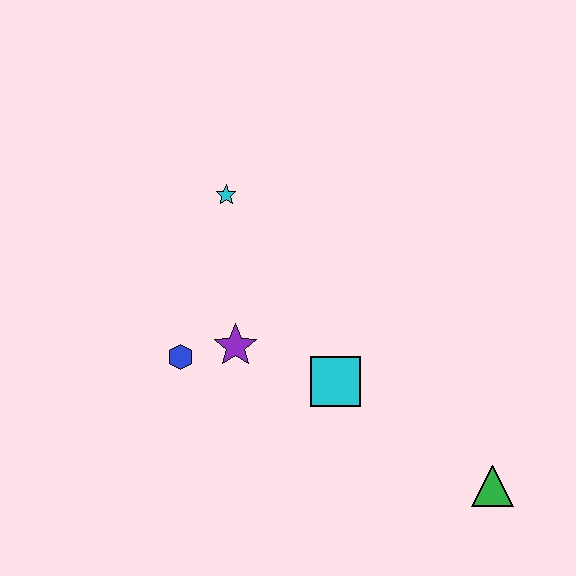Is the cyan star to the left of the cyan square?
Yes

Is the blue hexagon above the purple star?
No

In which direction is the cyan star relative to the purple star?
The cyan star is above the purple star.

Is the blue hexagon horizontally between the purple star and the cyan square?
No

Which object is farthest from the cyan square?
The cyan star is farthest from the cyan square.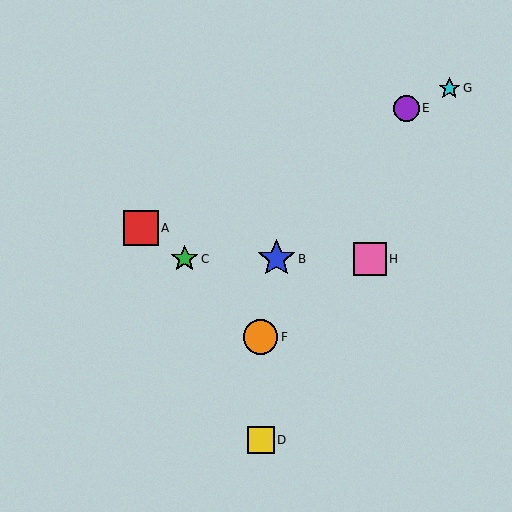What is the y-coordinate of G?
Object G is at y≈88.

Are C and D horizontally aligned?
No, C is at y≈259 and D is at y≈440.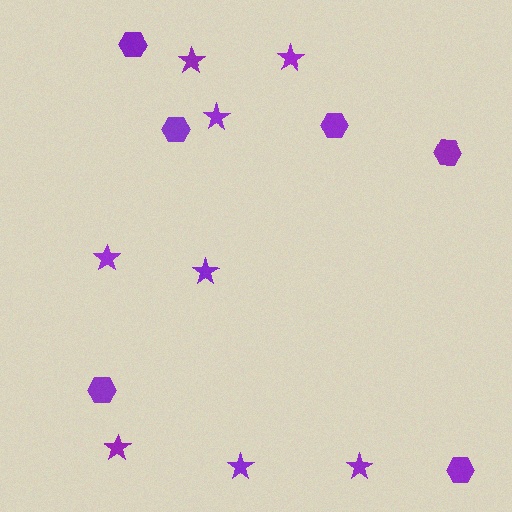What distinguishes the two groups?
There are 2 groups: one group of stars (8) and one group of hexagons (6).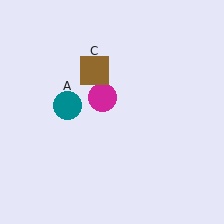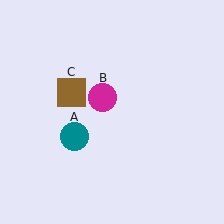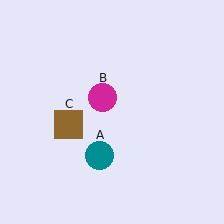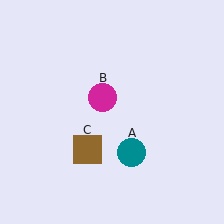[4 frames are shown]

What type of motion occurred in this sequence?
The teal circle (object A), brown square (object C) rotated counterclockwise around the center of the scene.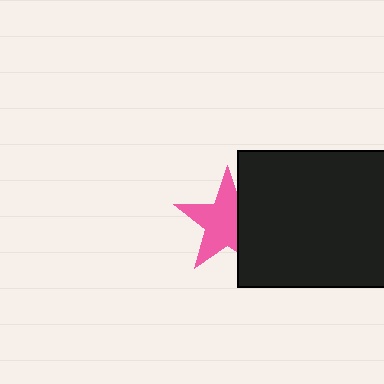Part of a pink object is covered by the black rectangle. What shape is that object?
It is a star.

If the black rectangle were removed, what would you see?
You would see the complete pink star.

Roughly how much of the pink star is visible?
Most of it is visible (roughly 68%).